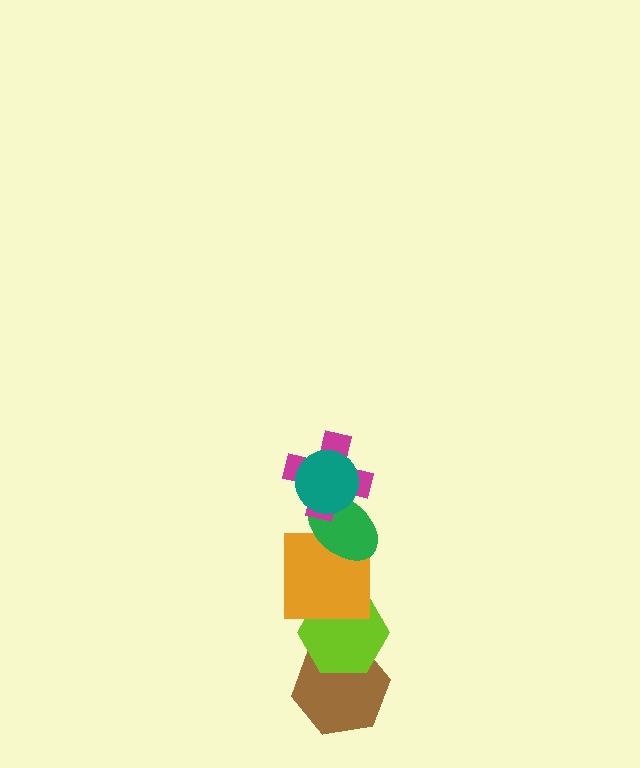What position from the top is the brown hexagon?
The brown hexagon is 6th from the top.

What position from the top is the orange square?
The orange square is 4th from the top.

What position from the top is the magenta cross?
The magenta cross is 2nd from the top.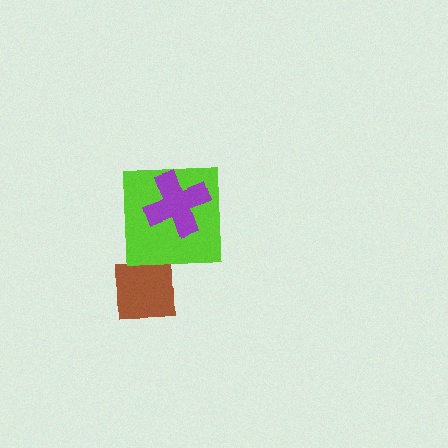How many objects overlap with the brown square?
0 objects overlap with the brown square.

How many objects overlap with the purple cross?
1 object overlaps with the purple cross.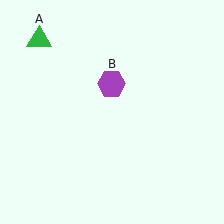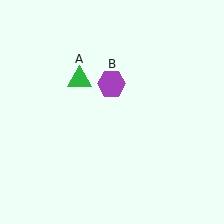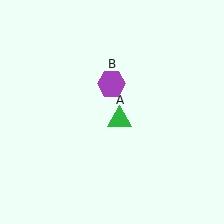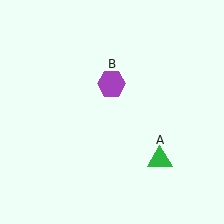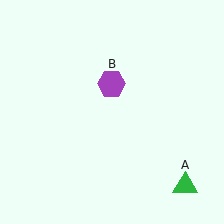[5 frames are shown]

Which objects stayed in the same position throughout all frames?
Purple hexagon (object B) remained stationary.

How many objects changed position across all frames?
1 object changed position: green triangle (object A).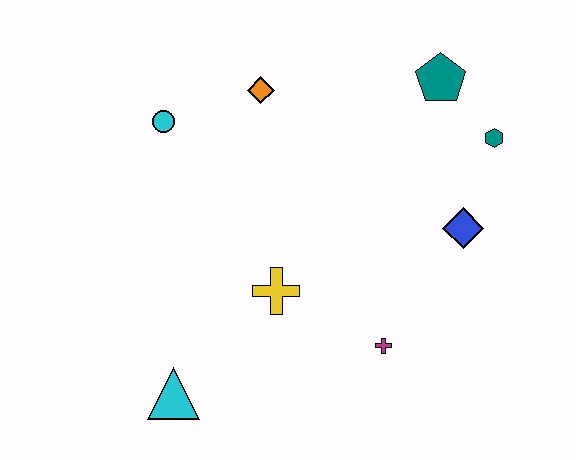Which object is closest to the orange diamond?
The cyan circle is closest to the orange diamond.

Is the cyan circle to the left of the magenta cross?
Yes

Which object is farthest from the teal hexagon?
The cyan triangle is farthest from the teal hexagon.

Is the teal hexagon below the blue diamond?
No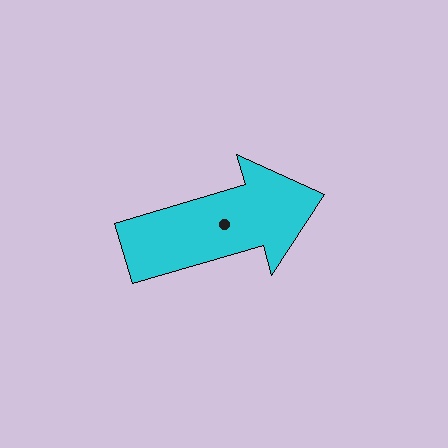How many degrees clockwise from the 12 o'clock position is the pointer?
Approximately 74 degrees.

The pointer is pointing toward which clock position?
Roughly 2 o'clock.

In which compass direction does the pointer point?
East.